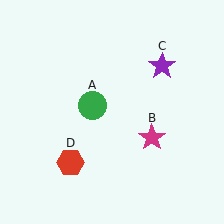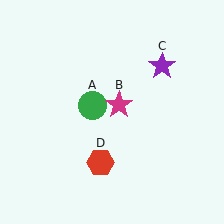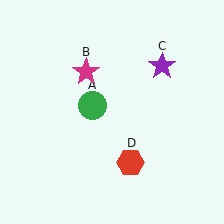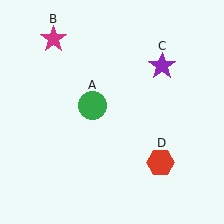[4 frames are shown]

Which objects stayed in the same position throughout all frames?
Green circle (object A) and purple star (object C) remained stationary.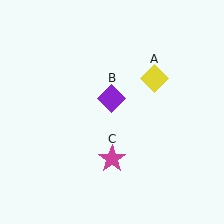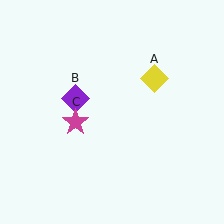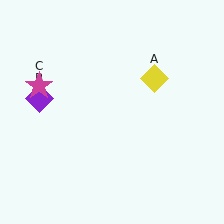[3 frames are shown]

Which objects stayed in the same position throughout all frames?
Yellow diamond (object A) remained stationary.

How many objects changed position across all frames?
2 objects changed position: purple diamond (object B), magenta star (object C).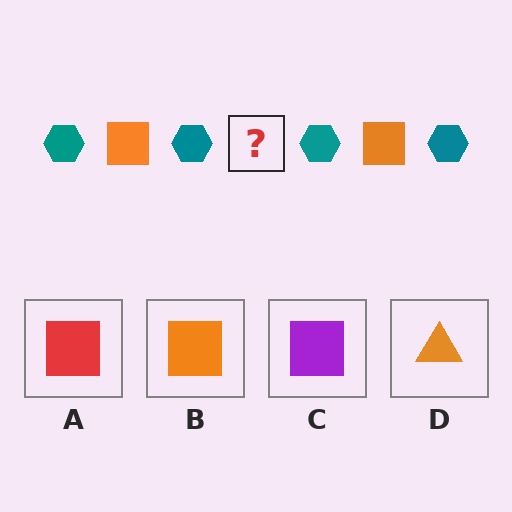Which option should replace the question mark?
Option B.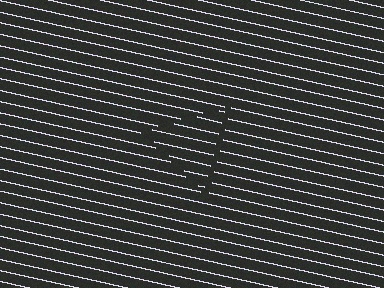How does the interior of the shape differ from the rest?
The interior of the shape contains the same grating, shifted by half a period — the contour is defined by the phase discontinuity where line-ends from the inner and outer gratings abut.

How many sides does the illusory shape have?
3 sides — the line-ends trace a triangle.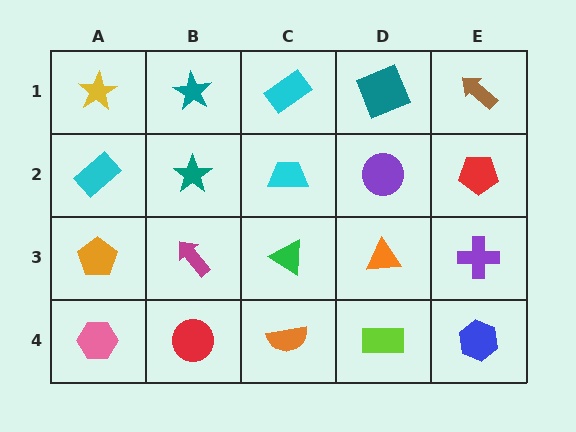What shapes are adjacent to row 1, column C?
A cyan trapezoid (row 2, column C), a teal star (row 1, column B), a teal square (row 1, column D).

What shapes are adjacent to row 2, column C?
A cyan rectangle (row 1, column C), a green triangle (row 3, column C), a teal star (row 2, column B), a purple circle (row 2, column D).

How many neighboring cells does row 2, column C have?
4.